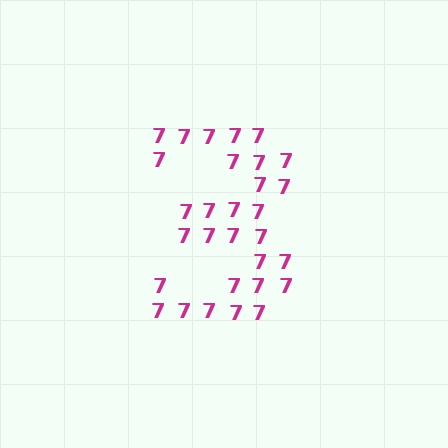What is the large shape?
The large shape is the digit 3.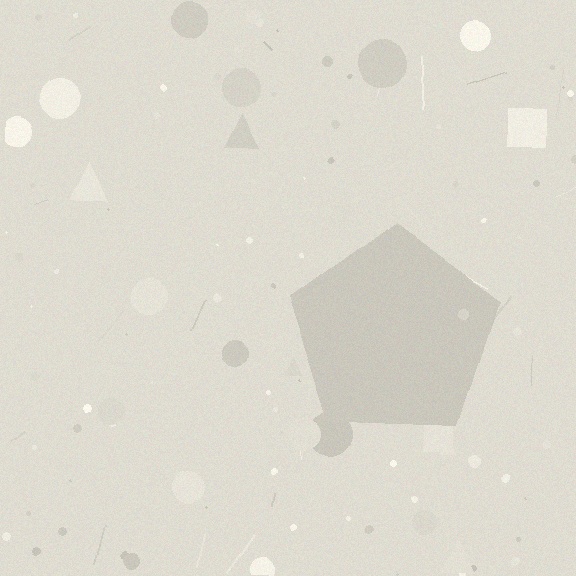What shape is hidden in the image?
A pentagon is hidden in the image.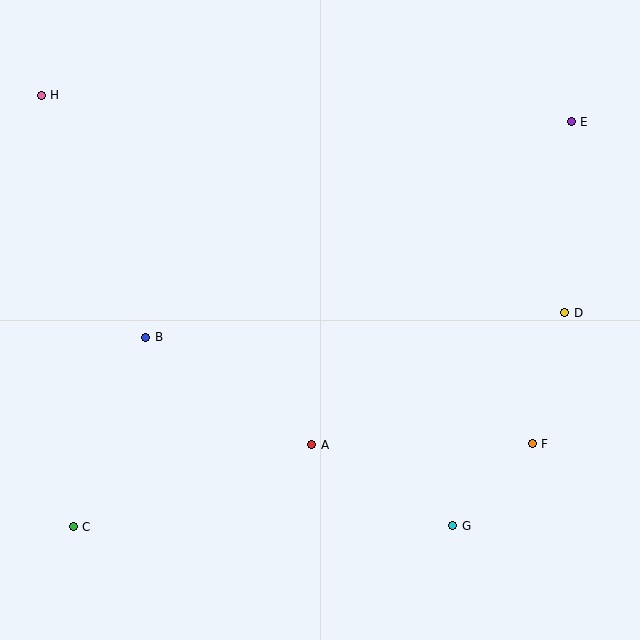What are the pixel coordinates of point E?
Point E is at (571, 122).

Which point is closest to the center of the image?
Point A at (312, 445) is closest to the center.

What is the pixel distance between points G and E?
The distance between G and E is 421 pixels.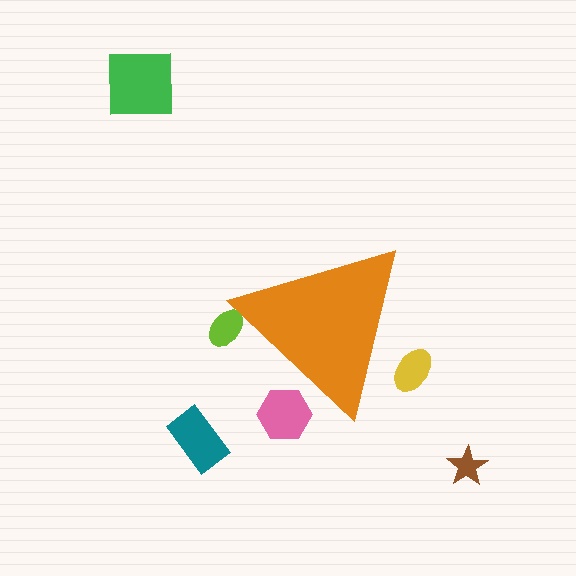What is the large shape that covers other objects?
An orange triangle.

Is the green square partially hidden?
No, the green square is fully visible.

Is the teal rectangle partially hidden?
No, the teal rectangle is fully visible.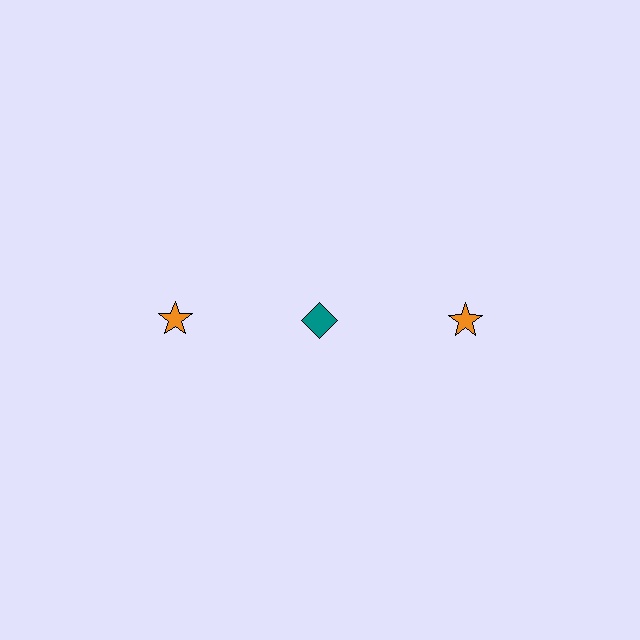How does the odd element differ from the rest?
It differs in both color (teal instead of orange) and shape (diamond instead of star).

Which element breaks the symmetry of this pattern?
The teal diamond in the top row, second from left column breaks the symmetry. All other shapes are orange stars.